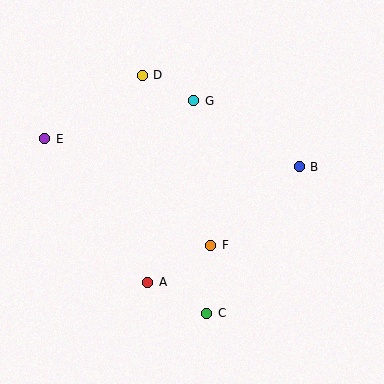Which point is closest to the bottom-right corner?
Point C is closest to the bottom-right corner.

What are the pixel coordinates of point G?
Point G is at (194, 101).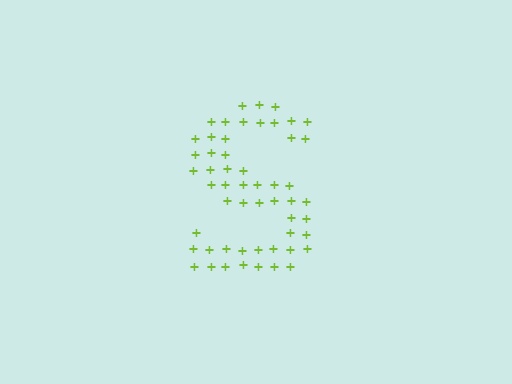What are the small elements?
The small elements are plus signs.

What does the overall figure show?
The overall figure shows the letter S.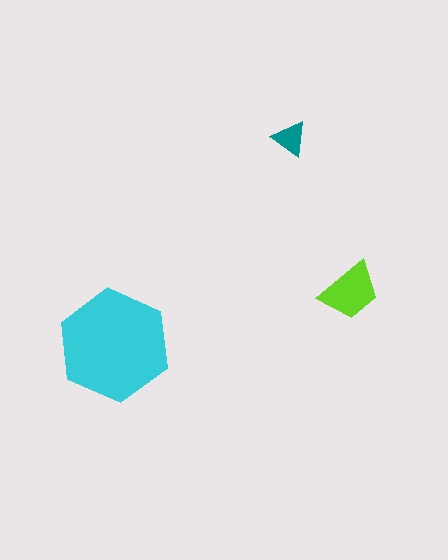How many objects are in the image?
There are 3 objects in the image.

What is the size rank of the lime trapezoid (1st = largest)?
2nd.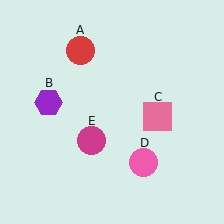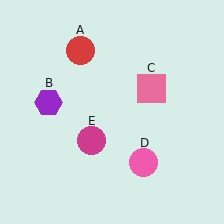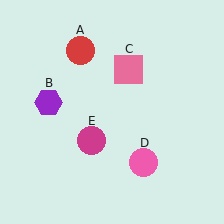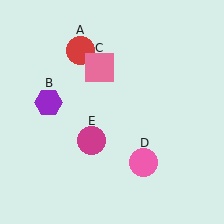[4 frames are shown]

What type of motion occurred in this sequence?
The pink square (object C) rotated counterclockwise around the center of the scene.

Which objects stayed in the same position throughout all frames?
Red circle (object A) and purple hexagon (object B) and pink circle (object D) and magenta circle (object E) remained stationary.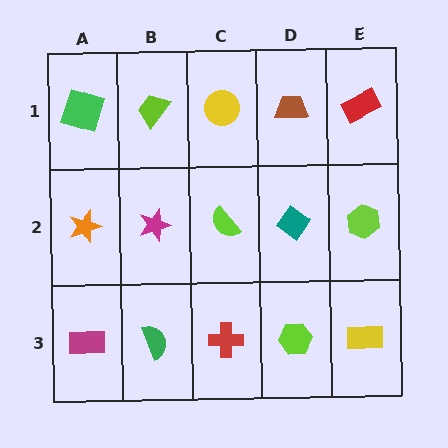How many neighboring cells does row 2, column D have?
4.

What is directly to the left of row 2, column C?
A magenta star.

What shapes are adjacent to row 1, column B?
A magenta star (row 2, column B), a green square (row 1, column A), a yellow circle (row 1, column C).